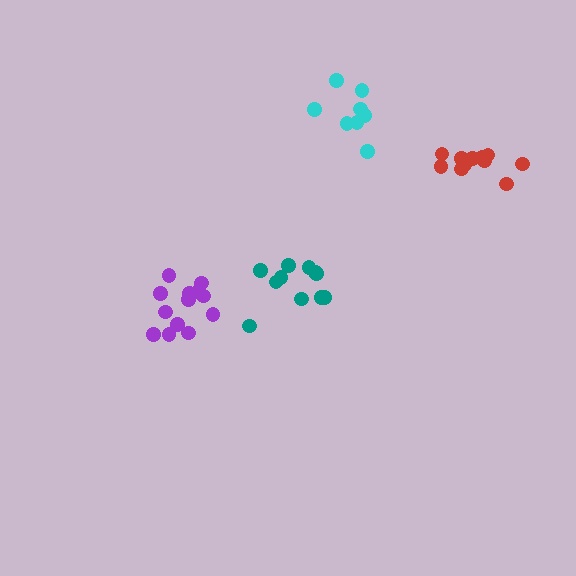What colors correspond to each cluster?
The clusters are colored: teal, purple, red, cyan.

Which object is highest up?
The cyan cluster is topmost.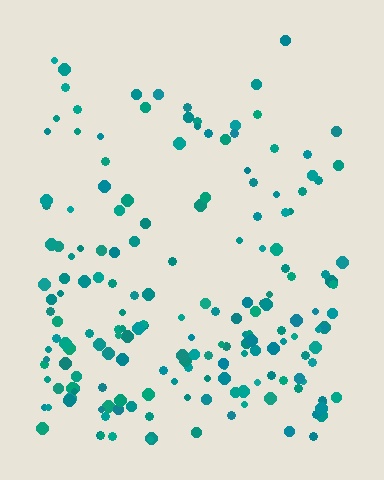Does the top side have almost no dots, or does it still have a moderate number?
Still a moderate number, just noticeably fewer than the bottom.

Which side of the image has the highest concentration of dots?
The bottom.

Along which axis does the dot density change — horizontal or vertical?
Vertical.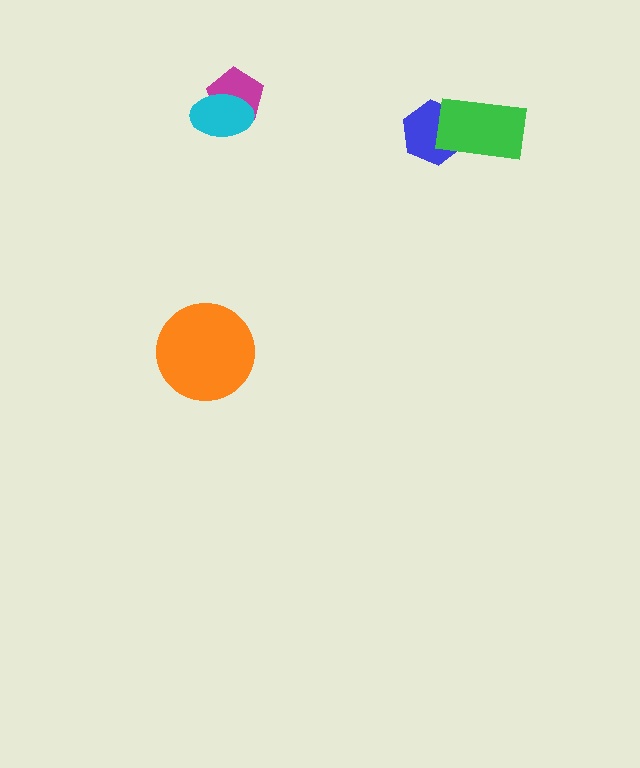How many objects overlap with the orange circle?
0 objects overlap with the orange circle.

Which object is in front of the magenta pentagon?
The cyan ellipse is in front of the magenta pentagon.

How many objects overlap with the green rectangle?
1 object overlaps with the green rectangle.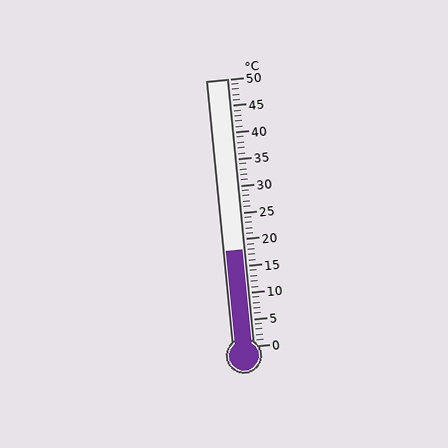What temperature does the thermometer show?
The thermometer shows approximately 18°C.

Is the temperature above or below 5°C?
The temperature is above 5°C.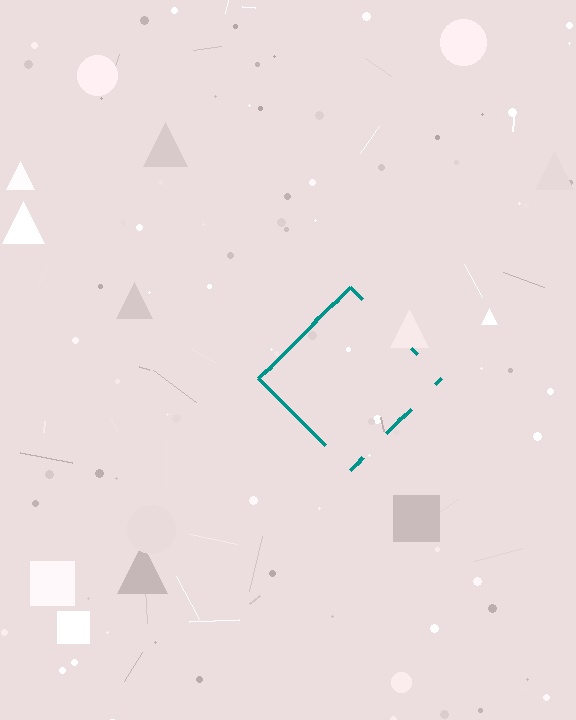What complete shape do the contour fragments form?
The contour fragments form a diamond.